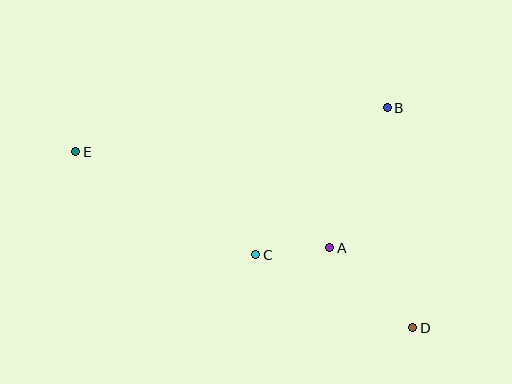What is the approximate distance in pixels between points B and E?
The distance between B and E is approximately 314 pixels.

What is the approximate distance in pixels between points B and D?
The distance between B and D is approximately 221 pixels.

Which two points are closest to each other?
Points A and C are closest to each other.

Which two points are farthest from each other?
Points D and E are farthest from each other.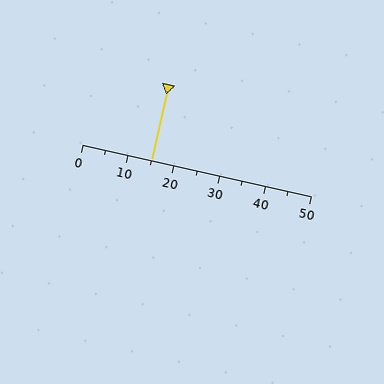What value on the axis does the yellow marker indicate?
The marker indicates approximately 15.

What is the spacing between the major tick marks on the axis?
The major ticks are spaced 10 apart.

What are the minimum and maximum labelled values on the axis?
The axis runs from 0 to 50.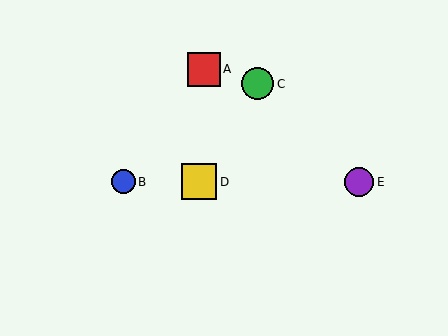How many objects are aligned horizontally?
3 objects (B, D, E) are aligned horizontally.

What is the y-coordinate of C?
Object C is at y≈84.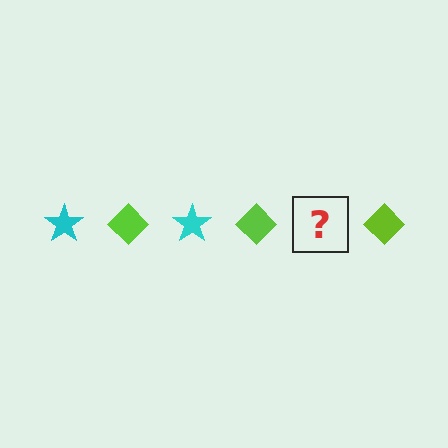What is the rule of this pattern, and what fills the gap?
The rule is that the pattern alternates between cyan star and lime diamond. The gap should be filled with a cyan star.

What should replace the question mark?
The question mark should be replaced with a cyan star.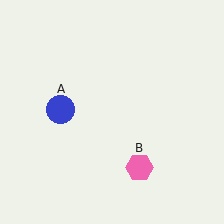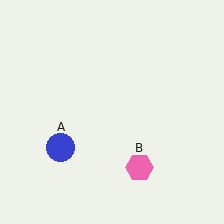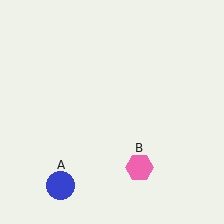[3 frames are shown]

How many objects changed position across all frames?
1 object changed position: blue circle (object A).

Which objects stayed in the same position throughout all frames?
Pink hexagon (object B) remained stationary.